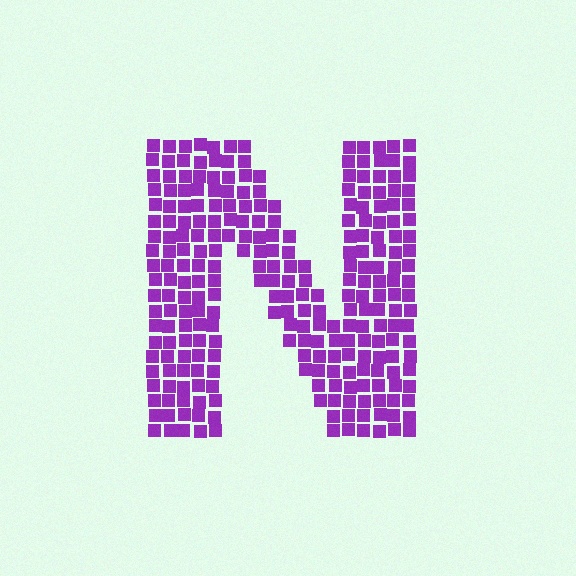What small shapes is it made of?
It is made of small squares.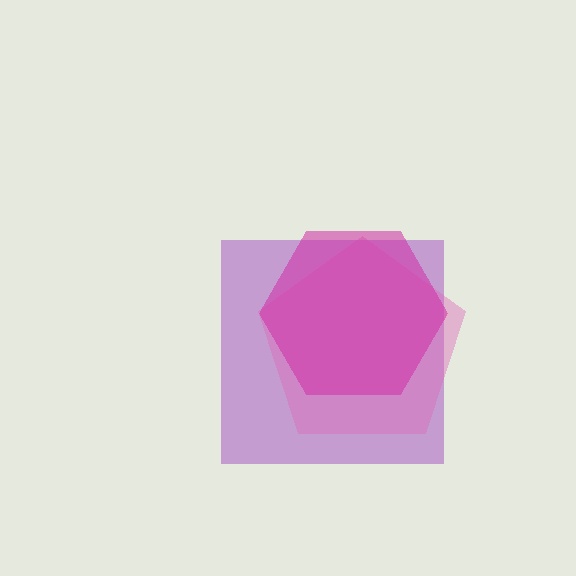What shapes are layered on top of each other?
The layered shapes are: a purple square, a pink pentagon, a magenta hexagon.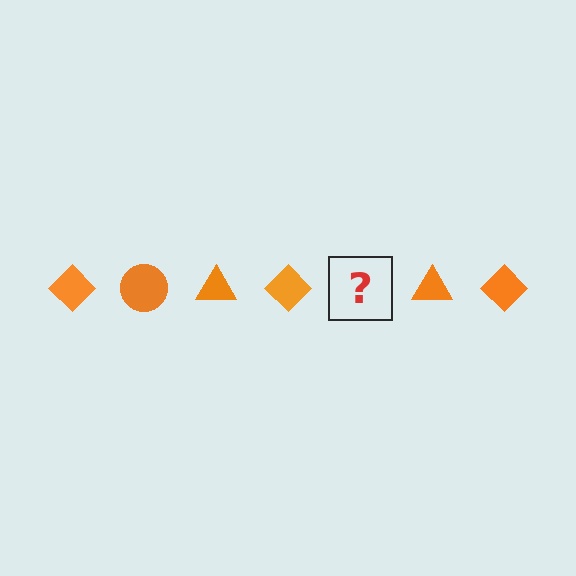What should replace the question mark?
The question mark should be replaced with an orange circle.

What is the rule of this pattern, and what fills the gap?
The rule is that the pattern cycles through diamond, circle, triangle shapes in orange. The gap should be filled with an orange circle.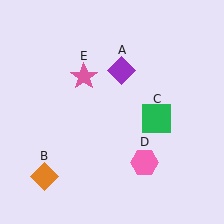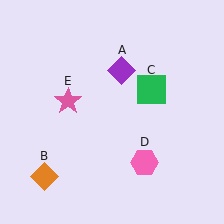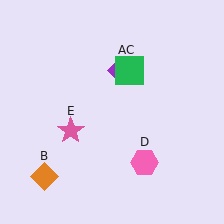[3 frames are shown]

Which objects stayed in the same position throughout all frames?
Purple diamond (object A) and orange diamond (object B) and pink hexagon (object D) remained stationary.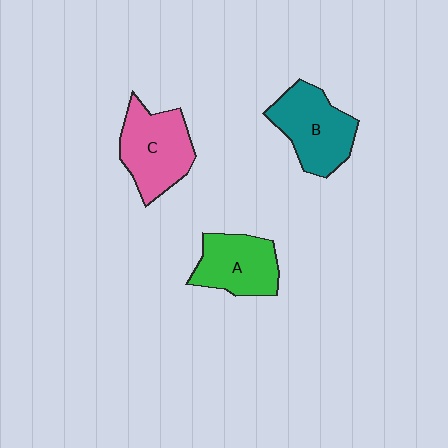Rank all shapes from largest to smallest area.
From largest to smallest: C (pink), B (teal), A (green).